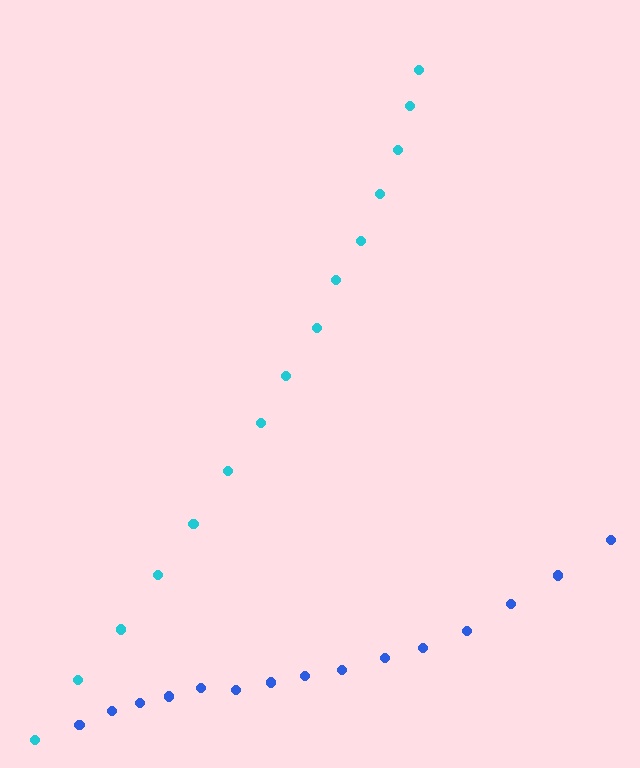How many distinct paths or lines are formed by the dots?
There are 2 distinct paths.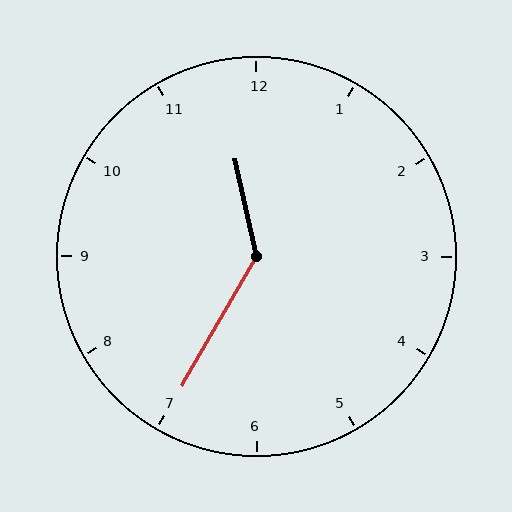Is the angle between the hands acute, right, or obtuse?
It is obtuse.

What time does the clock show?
11:35.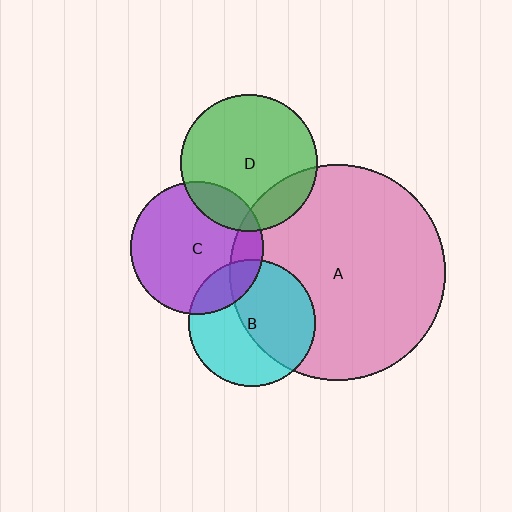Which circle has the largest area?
Circle A (pink).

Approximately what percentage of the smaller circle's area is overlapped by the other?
Approximately 50%.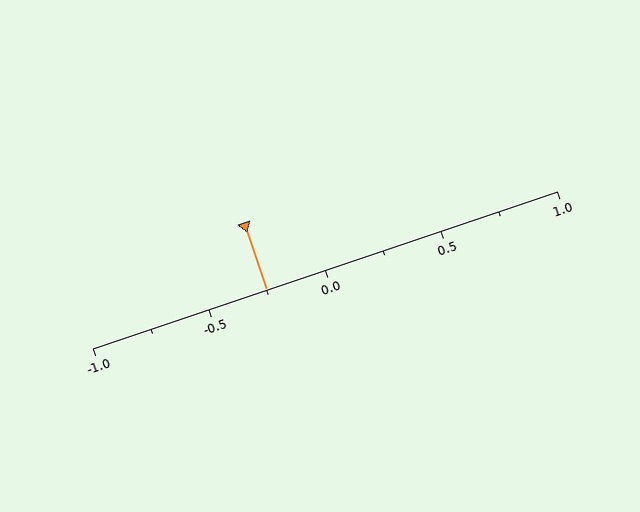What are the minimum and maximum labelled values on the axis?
The axis runs from -1.0 to 1.0.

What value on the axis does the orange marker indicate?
The marker indicates approximately -0.25.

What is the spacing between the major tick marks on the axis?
The major ticks are spaced 0.5 apart.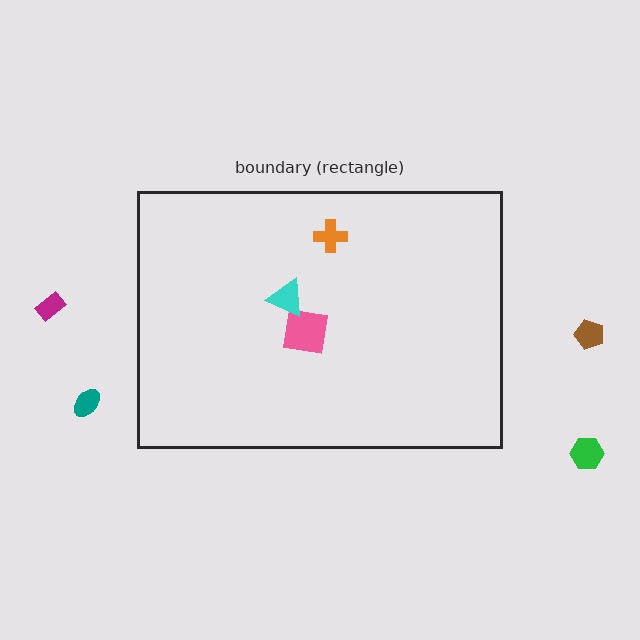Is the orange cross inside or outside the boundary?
Inside.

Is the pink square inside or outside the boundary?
Inside.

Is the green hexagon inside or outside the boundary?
Outside.